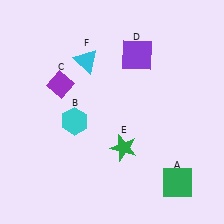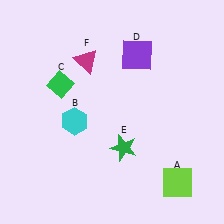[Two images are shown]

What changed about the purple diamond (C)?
In Image 1, C is purple. In Image 2, it changed to green.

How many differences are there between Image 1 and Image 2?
There are 3 differences between the two images.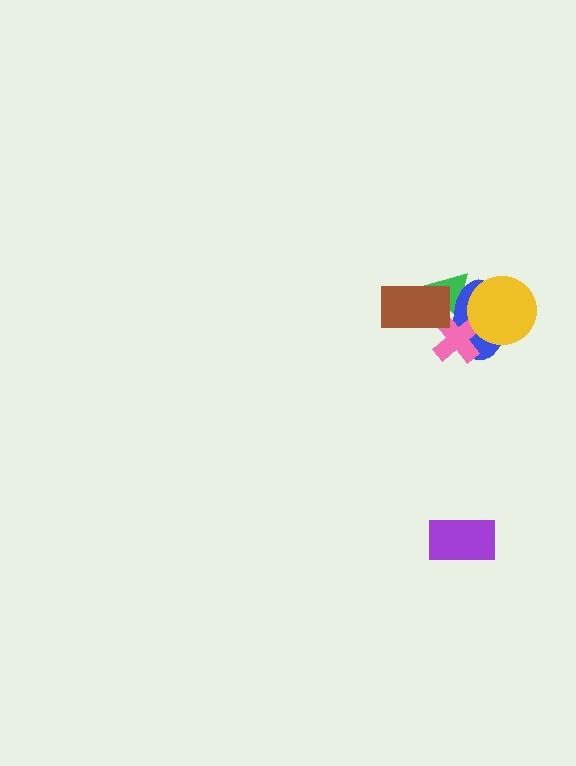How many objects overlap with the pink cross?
3 objects overlap with the pink cross.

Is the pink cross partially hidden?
Yes, it is partially covered by another shape.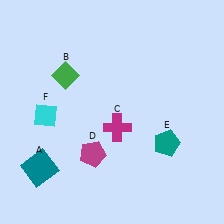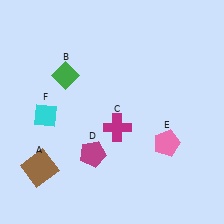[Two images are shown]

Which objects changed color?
A changed from teal to brown. E changed from teal to pink.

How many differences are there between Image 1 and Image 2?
There are 2 differences between the two images.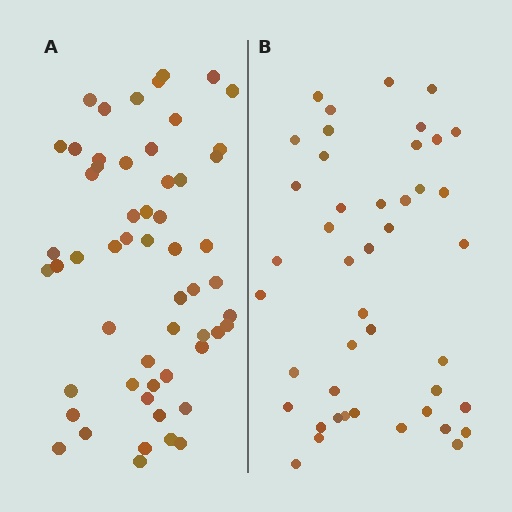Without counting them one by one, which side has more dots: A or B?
Region A (the left region) has more dots.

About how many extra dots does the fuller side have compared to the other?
Region A has roughly 12 or so more dots than region B.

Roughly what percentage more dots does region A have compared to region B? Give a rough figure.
About 25% more.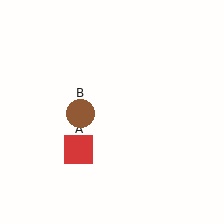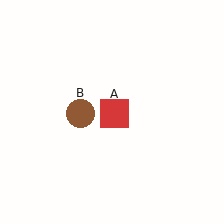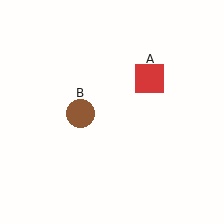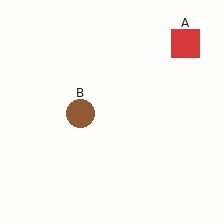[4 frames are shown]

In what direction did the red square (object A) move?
The red square (object A) moved up and to the right.